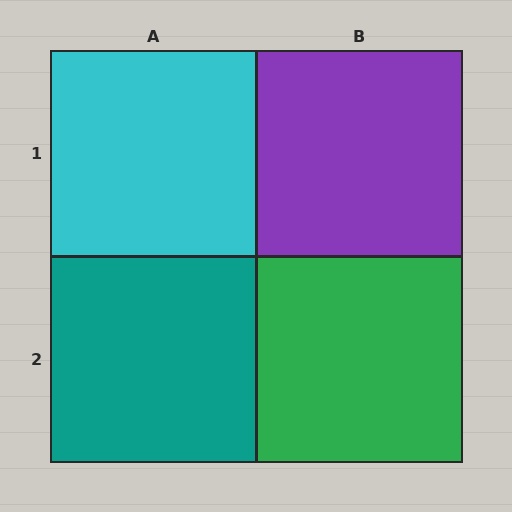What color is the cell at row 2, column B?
Green.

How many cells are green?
1 cell is green.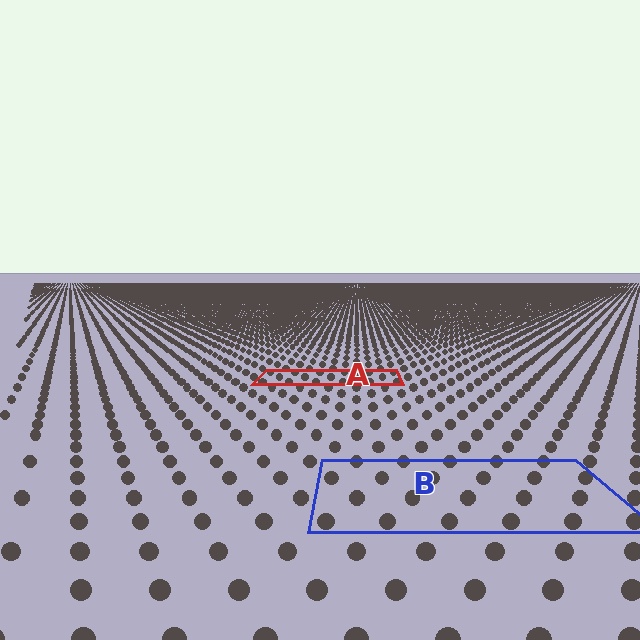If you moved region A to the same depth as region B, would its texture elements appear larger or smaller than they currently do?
They would appear larger. At a closer depth, the same texture elements are projected at a bigger on-screen size.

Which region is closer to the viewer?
Region B is closer. The texture elements there are larger and more spread out.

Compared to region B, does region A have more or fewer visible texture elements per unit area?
Region A has more texture elements per unit area — they are packed more densely because it is farther away.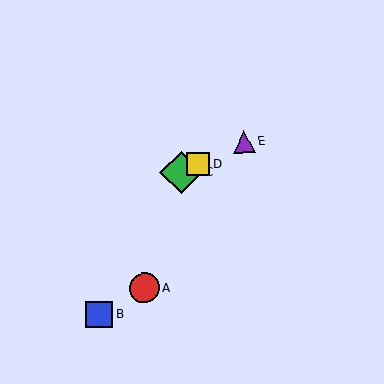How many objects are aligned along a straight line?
3 objects (C, D, E) are aligned along a straight line.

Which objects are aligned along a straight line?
Objects C, D, E are aligned along a straight line.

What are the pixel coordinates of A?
Object A is at (144, 288).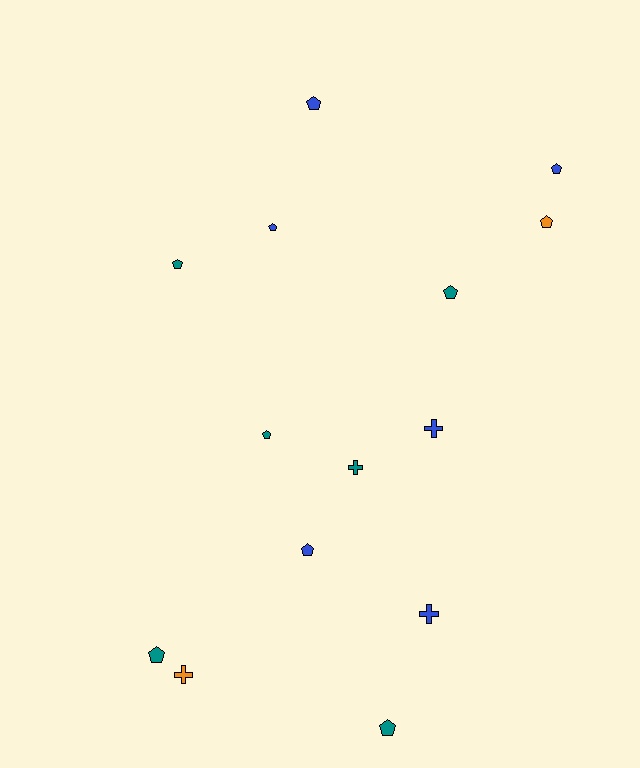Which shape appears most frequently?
Pentagon, with 10 objects.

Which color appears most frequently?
Teal, with 6 objects.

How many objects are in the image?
There are 14 objects.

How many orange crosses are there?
There is 1 orange cross.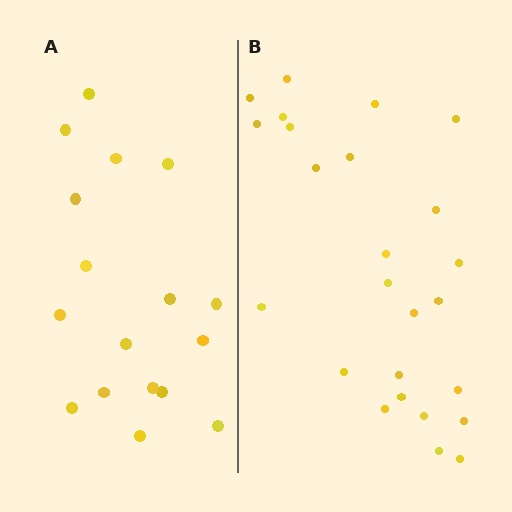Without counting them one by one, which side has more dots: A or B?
Region B (the right region) has more dots.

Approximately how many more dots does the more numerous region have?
Region B has roughly 8 or so more dots than region A.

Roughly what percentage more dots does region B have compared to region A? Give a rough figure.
About 45% more.